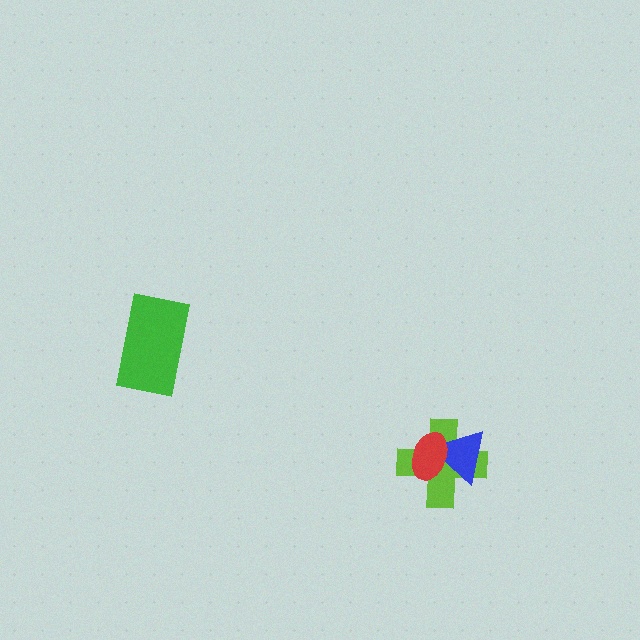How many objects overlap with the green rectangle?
0 objects overlap with the green rectangle.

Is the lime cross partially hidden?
Yes, it is partially covered by another shape.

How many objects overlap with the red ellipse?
2 objects overlap with the red ellipse.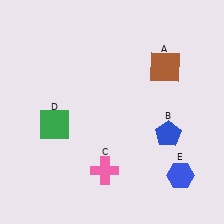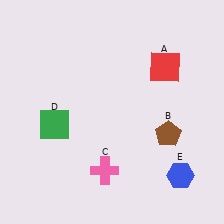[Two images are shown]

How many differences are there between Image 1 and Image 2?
There are 2 differences between the two images.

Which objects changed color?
A changed from brown to red. B changed from blue to brown.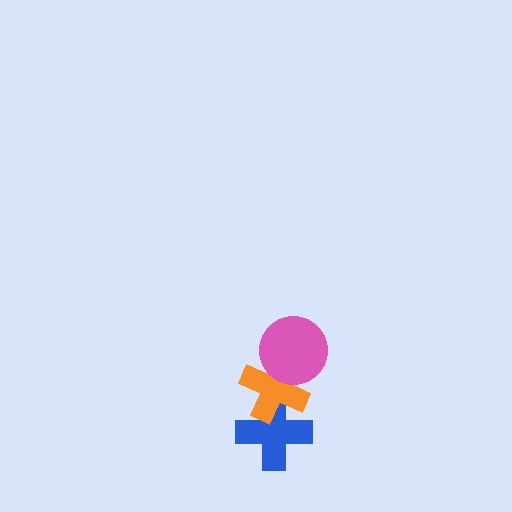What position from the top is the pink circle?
The pink circle is 1st from the top.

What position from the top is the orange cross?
The orange cross is 2nd from the top.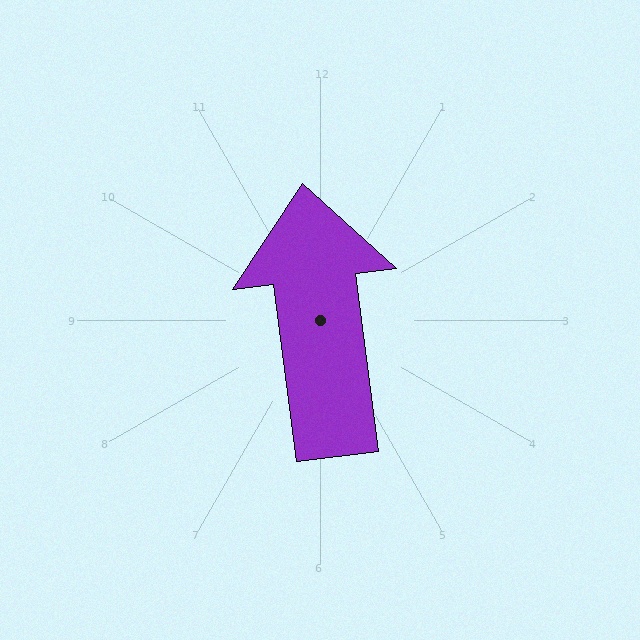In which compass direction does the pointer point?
North.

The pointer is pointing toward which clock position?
Roughly 12 o'clock.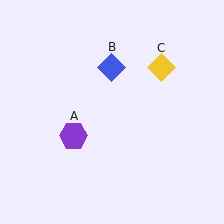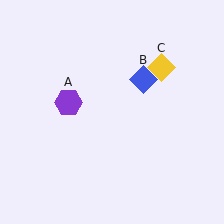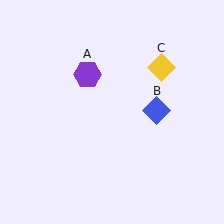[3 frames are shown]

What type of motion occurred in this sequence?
The purple hexagon (object A), blue diamond (object B) rotated clockwise around the center of the scene.